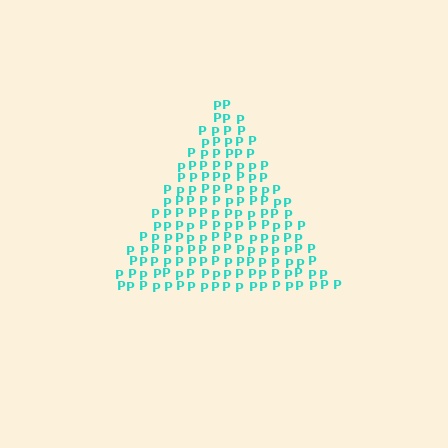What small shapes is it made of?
It is made of small letter P's.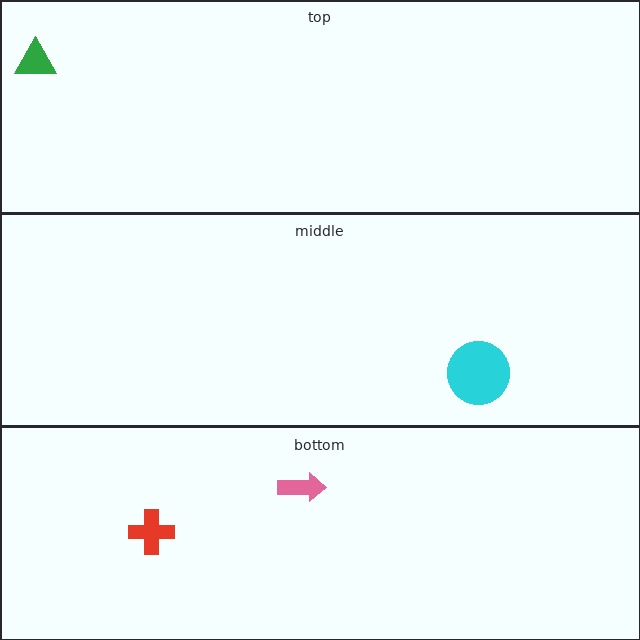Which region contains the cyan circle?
The middle region.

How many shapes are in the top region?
1.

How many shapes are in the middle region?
1.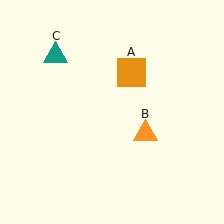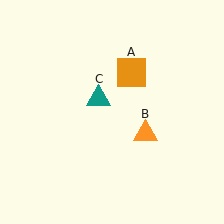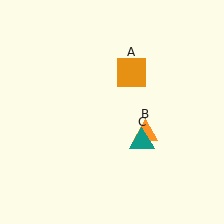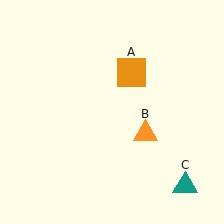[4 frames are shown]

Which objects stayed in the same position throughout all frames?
Orange square (object A) and orange triangle (object B) remained stationary.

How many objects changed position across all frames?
1 object changed position: teal triangle (object C).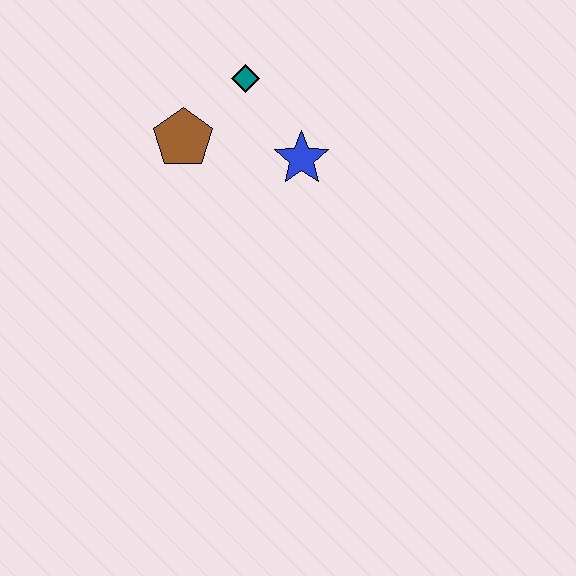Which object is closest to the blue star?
The teal diamond is closest to the blue star.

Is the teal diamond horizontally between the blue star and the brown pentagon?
Yes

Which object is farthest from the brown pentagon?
The blue star is farthest from the brown pentagon.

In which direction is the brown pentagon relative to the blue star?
The brown pentagon is to the left of the blue star.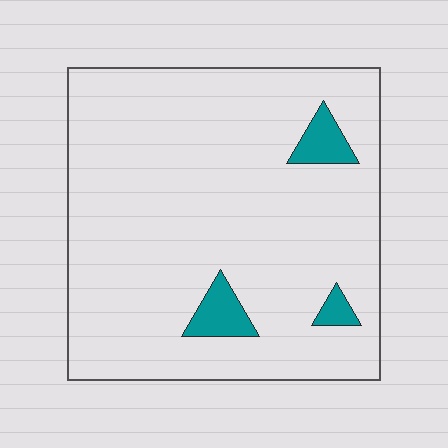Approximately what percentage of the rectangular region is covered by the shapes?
Approximately 5%.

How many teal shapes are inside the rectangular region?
3.